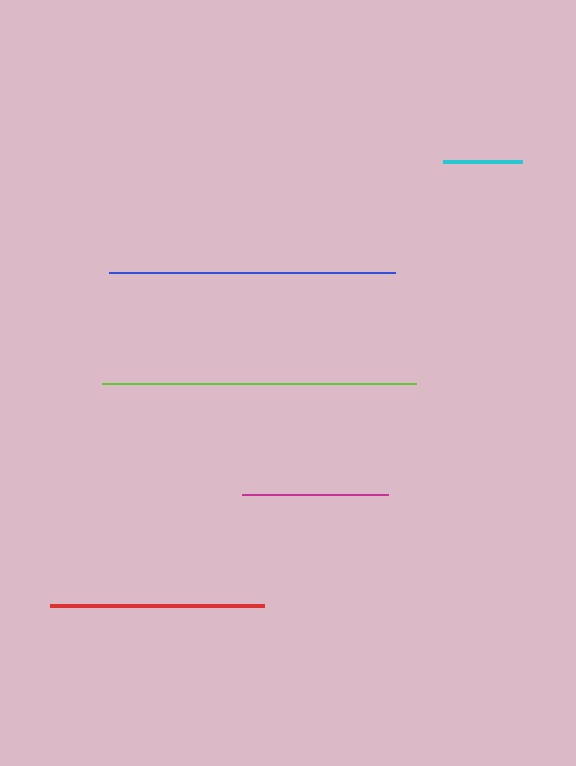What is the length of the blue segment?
The blue segment is approximately 286 pixels long.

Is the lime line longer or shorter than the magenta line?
The lime line is longer than the magenta line.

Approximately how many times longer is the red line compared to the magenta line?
The red line is approximately 1.5 times the length of the magenta line.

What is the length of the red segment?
The red segment is approximately 214 pixels long.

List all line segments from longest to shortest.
From longest to shortest: lime, blue, red, magenta, cyan.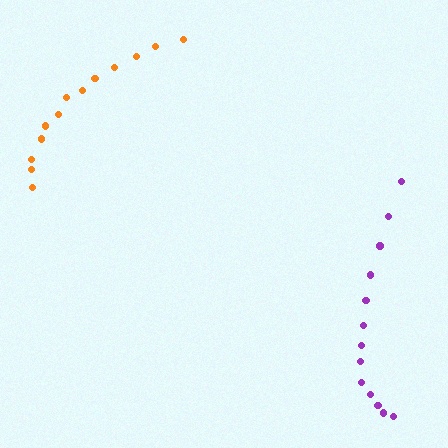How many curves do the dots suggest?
There are 2 distinct paths.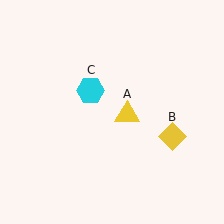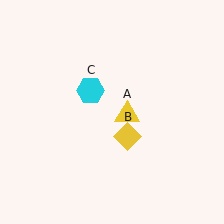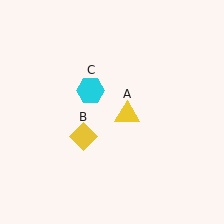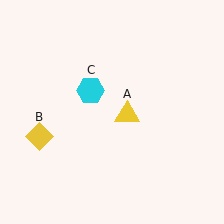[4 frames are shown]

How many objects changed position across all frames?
1 object changed position: yellow diamond (object B).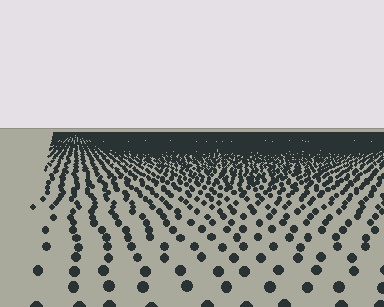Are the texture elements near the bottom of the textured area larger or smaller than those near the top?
Larger. Near the bottom, elements are closer to the viewer and appear at a bigger on-screen size.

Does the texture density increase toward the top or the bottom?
Density increases toward the top.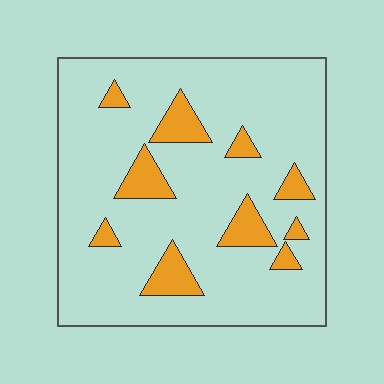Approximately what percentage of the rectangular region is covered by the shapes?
Approximately 15%.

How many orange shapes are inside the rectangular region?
10.